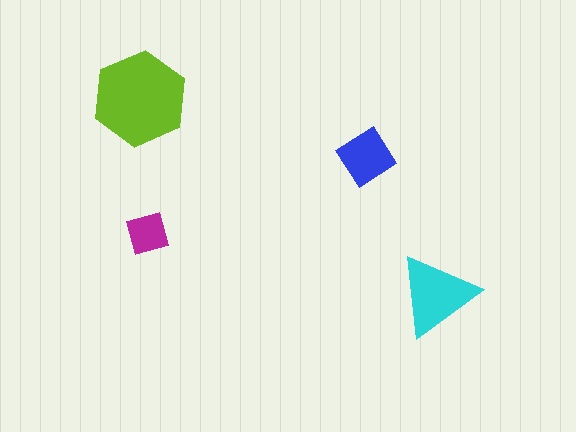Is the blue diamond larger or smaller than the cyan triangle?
Smaller.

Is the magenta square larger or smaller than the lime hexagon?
Smaller.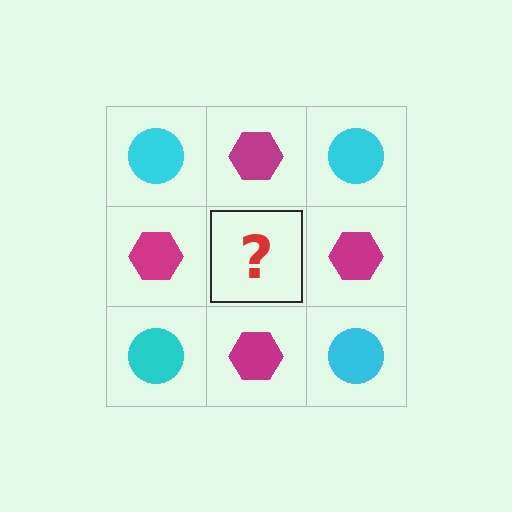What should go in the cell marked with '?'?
The missing cell should contain a cyan circle.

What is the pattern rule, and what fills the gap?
The rule is that it alternates cyan circle and magenta hexagon in a checkerboard pattern. The gap should be filled with a cyan circle.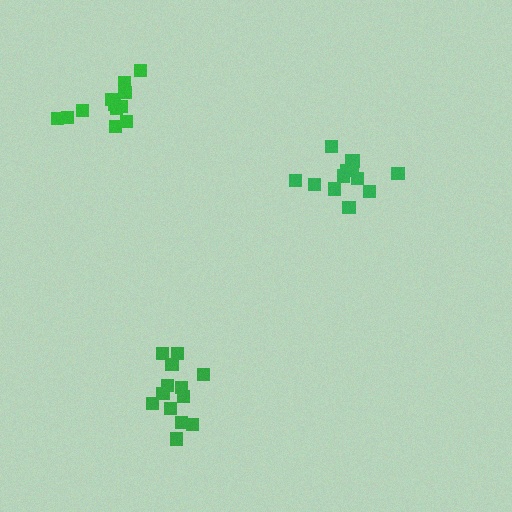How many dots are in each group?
Group 1: 13 dots, Group 2: 14 dots, Group 3: 12 dots (39 total).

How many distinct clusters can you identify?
There are 3 distinct clusters.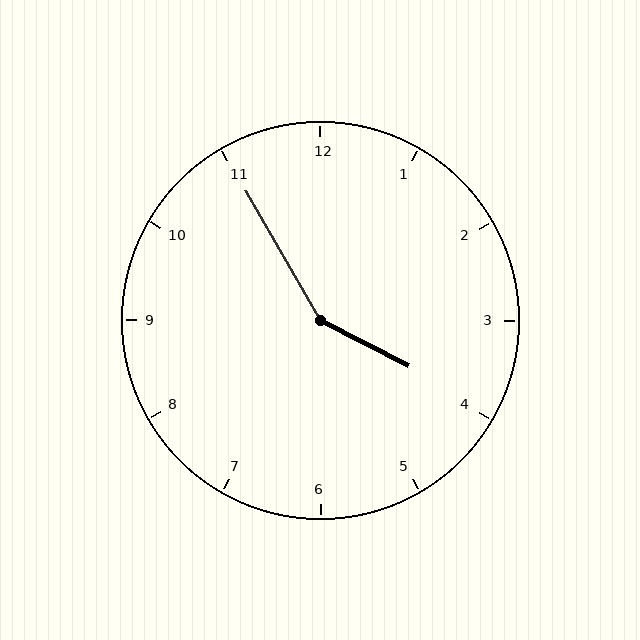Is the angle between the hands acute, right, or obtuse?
It is obtuse.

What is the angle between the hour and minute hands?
Approximately 148 degrees.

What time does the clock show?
3:55.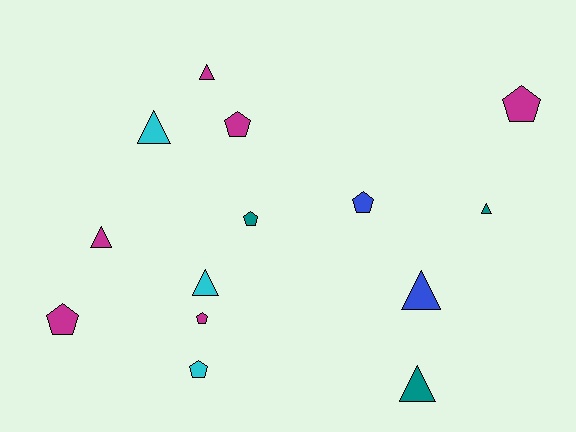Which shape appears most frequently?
Triangle, with 7 objects.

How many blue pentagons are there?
There is 1 blue pentagon.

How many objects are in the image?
There are 14 objects.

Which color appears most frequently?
Magenta, with 6 objects.